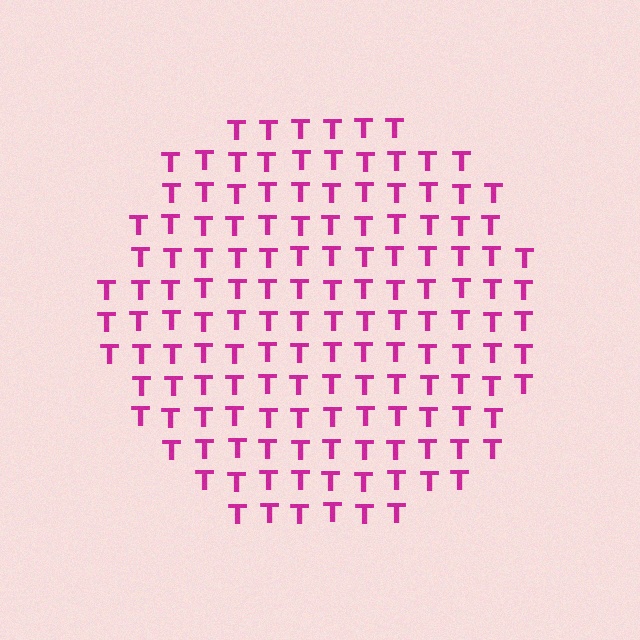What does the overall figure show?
The overall figure shows a circle.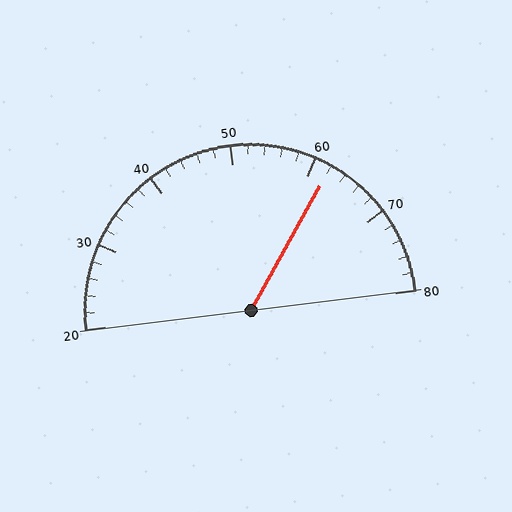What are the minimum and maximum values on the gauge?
The gauge ranges from 20 to 80.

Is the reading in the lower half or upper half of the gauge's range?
The reading is in the upper half of the range (20 to 80).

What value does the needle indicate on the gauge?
The needle indicates approximately 62.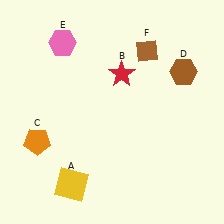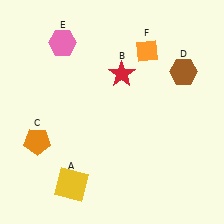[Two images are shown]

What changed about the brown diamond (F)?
In Image 1, F is brown. In Image 2, it changed to orange.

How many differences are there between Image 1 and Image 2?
There is 1 difference between the two images.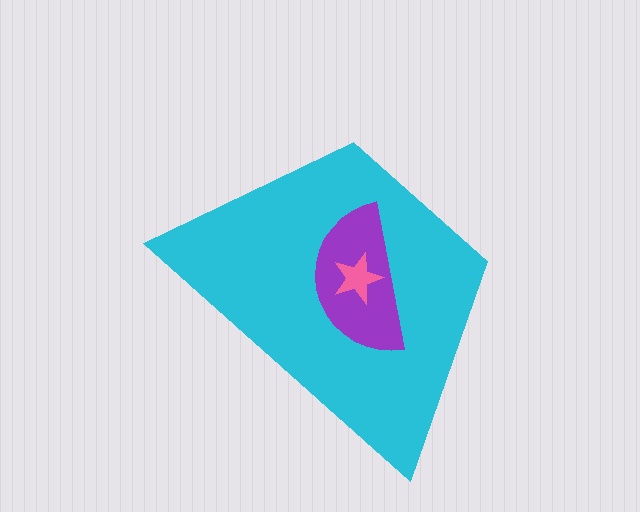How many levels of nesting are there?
3.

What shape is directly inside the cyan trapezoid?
The purple semicircle.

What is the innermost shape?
The pink star.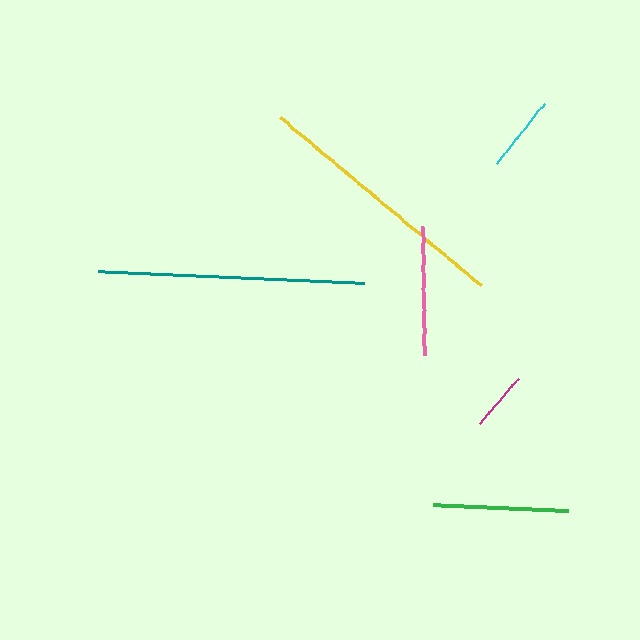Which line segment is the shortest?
The magenta line is the shortest at approximately 61 pixels.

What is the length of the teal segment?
The teal segment is approximately 267 pixels long.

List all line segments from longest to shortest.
From longest to shortest: teal, yellow, green, pink, cyan, magenta.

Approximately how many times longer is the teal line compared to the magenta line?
The teal line is approximately 4.4 times the length of the magenta line.